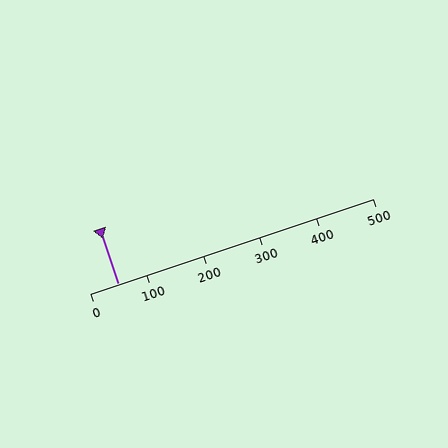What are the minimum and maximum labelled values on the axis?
The axis runs from 0 to 500.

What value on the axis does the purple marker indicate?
The marker indicates approximately 50.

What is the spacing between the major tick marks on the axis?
The major ticks are spaced 100 apart.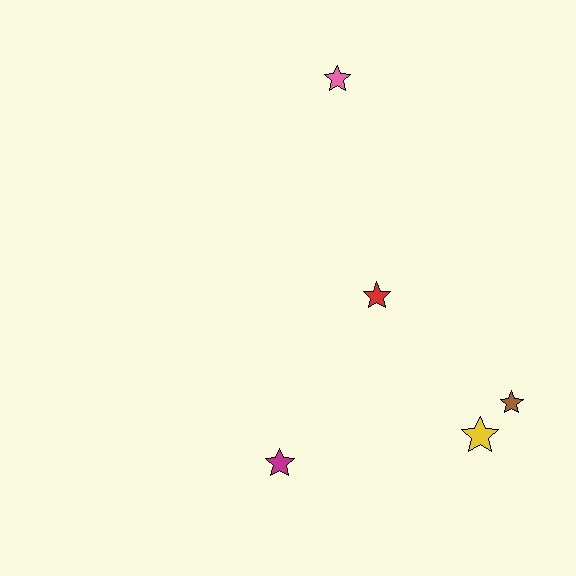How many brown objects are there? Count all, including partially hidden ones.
There is 1 brown object.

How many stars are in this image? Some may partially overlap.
There are 5 stars.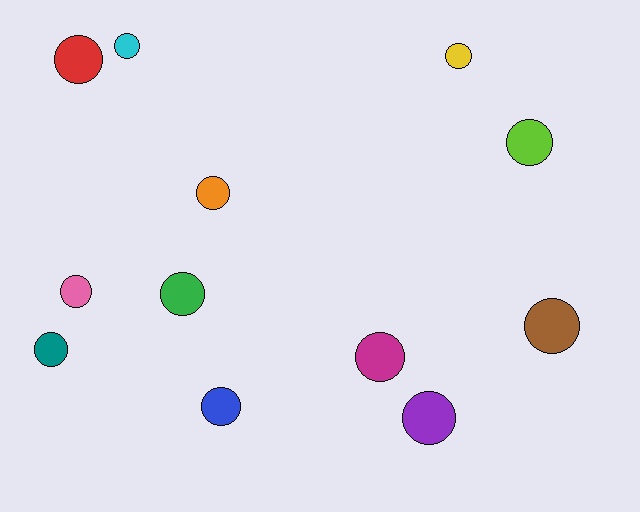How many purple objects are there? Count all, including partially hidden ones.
There is 1 purple object.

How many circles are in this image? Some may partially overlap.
There are 12 circles.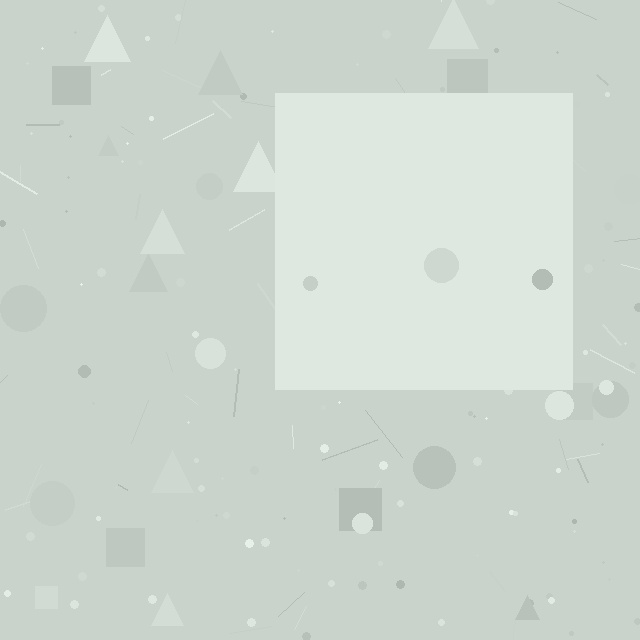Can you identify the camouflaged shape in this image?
The camouflaged shape is a square.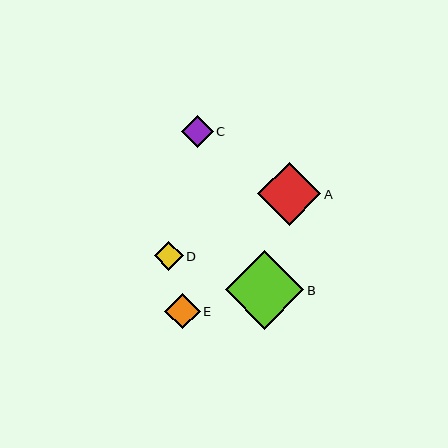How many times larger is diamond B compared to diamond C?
Diamond B is approximately 2.5 times the size of diamond C.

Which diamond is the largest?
Diamond B is the largest with a size of approximately 79 pixels.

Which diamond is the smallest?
Diamond D is the smallest with a size of approximately 29 pixels.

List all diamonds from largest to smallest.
From largest to smallest: B, A, E, C, D.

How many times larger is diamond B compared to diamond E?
Diamond B is approximately 2.2 times the size of diamond E.